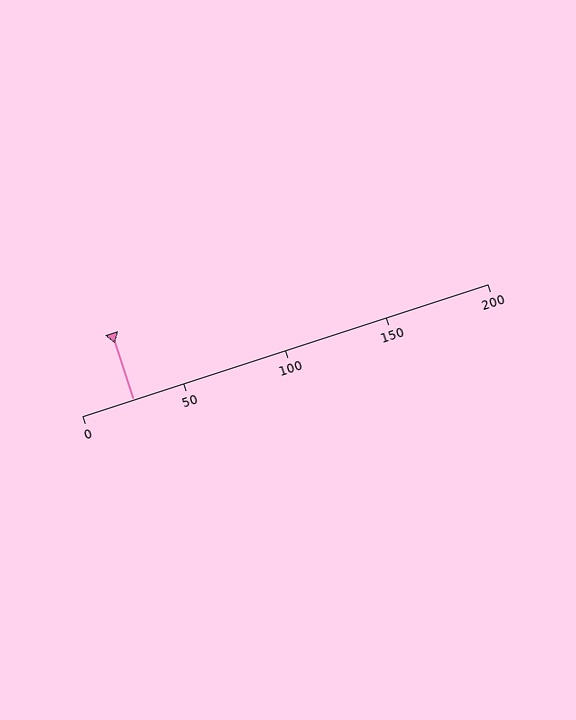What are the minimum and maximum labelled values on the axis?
The axis runs from 0 to 200.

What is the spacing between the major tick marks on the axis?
The major ticks are spaced 50 apart.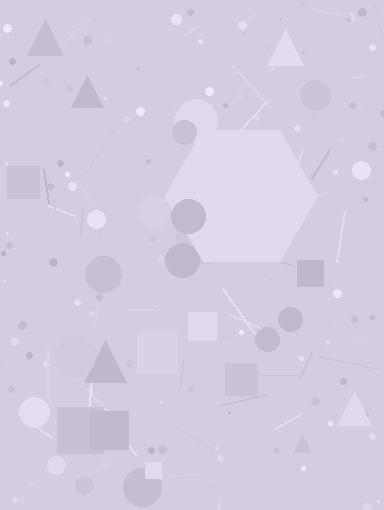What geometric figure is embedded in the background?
A hexagon is embedded in the background.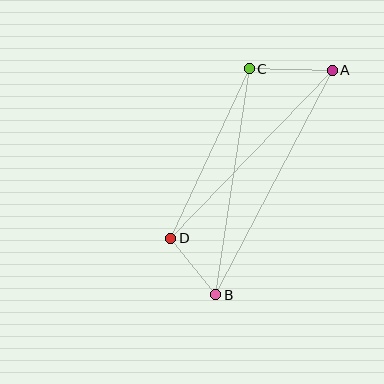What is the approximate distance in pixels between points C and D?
The distance between C and D is approximately 186 pixels.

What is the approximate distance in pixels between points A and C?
The distance between A and C is approximately 83 pixels.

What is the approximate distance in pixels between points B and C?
The distance between B and C is approximately 229 pixels.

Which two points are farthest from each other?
Points A and B are farthest from each other.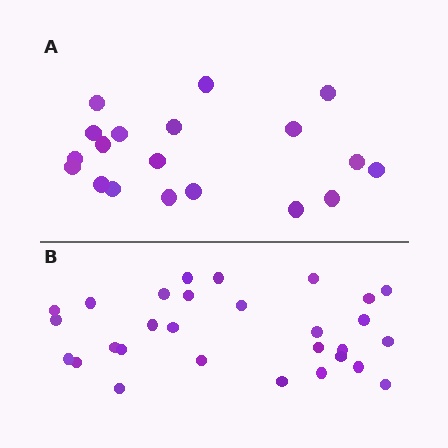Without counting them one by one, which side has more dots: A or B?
Region B (the bottom region) has more dots.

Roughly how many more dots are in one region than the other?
Region B has roughly 10 or so more dots than region A.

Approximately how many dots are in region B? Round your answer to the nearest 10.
About 30 dots. (The exact count is 29, which rounds to 30.)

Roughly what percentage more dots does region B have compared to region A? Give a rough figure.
About 55% more.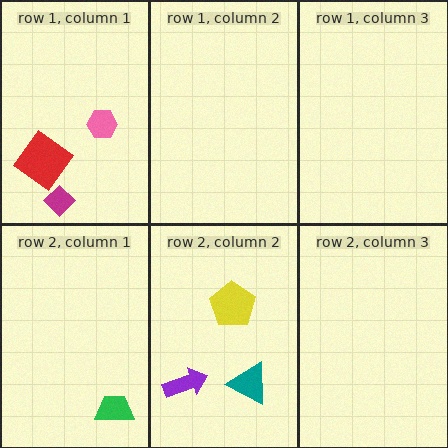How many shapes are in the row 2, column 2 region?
3.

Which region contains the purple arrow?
The row 2, column 2 region.